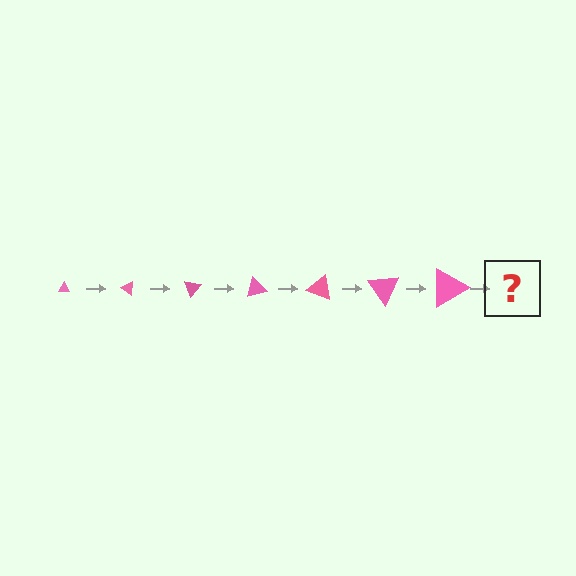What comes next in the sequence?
The next element should be a triangle, larger than the previous one and rotated 245 degrees from the start.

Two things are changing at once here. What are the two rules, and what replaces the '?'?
The two rules are that the triangle grows larger each step and it rotates 35 degrees each step. The '?' should be a triangle, larger than the previous one and rotated 245 degrees from the start.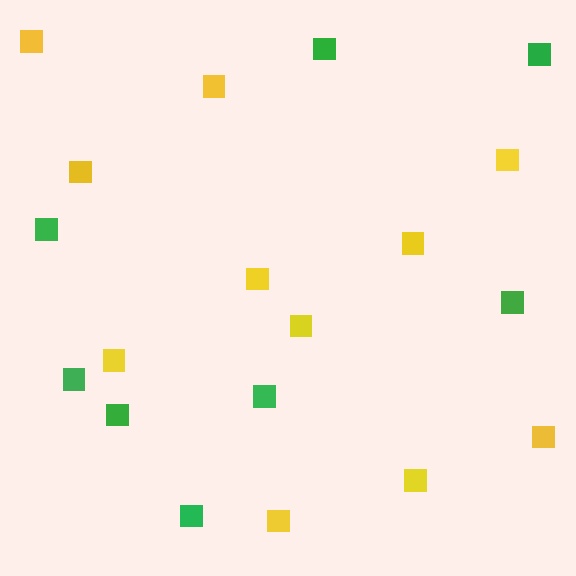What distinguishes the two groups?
There are 2 groups: one group of green squares (8) and one group of yellow squares (11).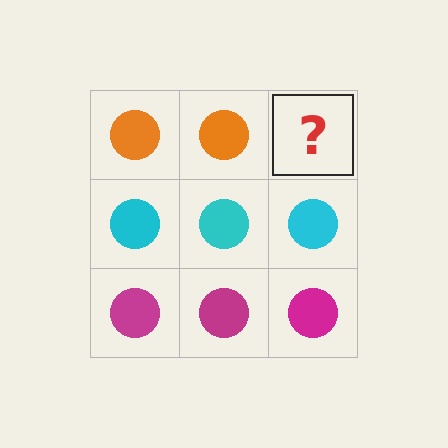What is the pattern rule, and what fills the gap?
The rule is that each row has a consistent color. The gap should be filled with an orange circle.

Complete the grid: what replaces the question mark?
The question mark should be replaced with an orange circle.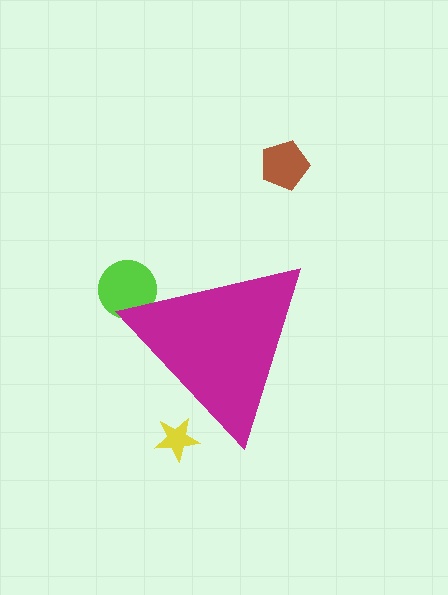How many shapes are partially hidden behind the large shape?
2 shapes are partially hidden.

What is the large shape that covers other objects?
A magenta triangle.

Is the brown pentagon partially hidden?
No, the brown pentagon is fully visible.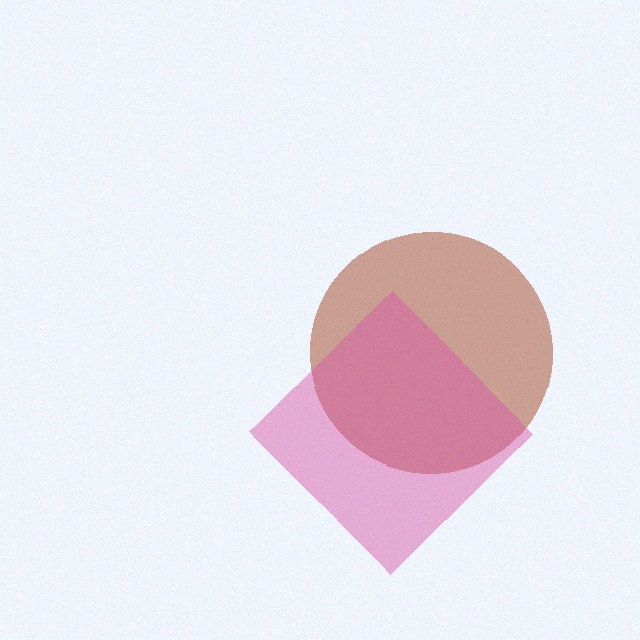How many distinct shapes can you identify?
There are 2 distinct shapes: a brown circle, a pink diamond.